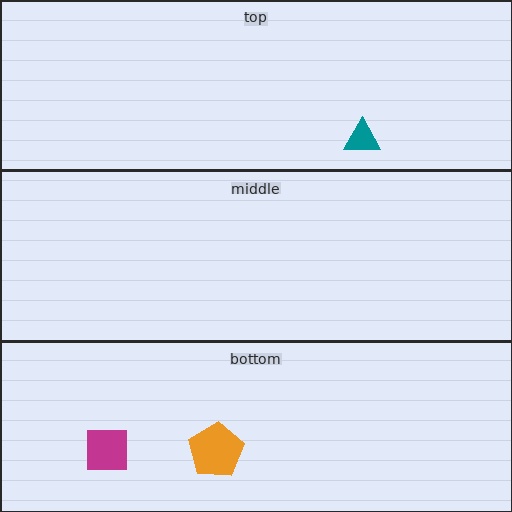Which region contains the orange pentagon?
The bottom region.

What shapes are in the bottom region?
The magenta square, the orange pentagon.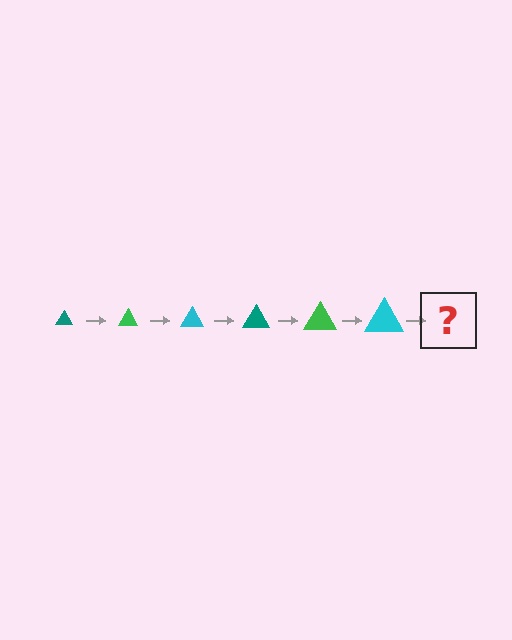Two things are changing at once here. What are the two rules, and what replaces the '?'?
The two rules are that the triangle grows larger each step and the color cycles through teal, green, and cyan. The '?' should be a teal triangle, larger than the previous one.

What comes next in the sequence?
The next element should be a teal triangle, larger than the previous one.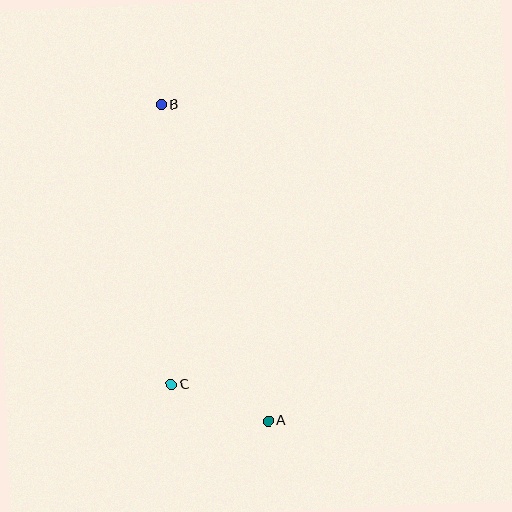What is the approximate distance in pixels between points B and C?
The distance between B and C is approximately 280 pixels.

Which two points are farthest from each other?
Points A and B are farthest from each other.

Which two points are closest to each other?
Points A and C are closest to each other.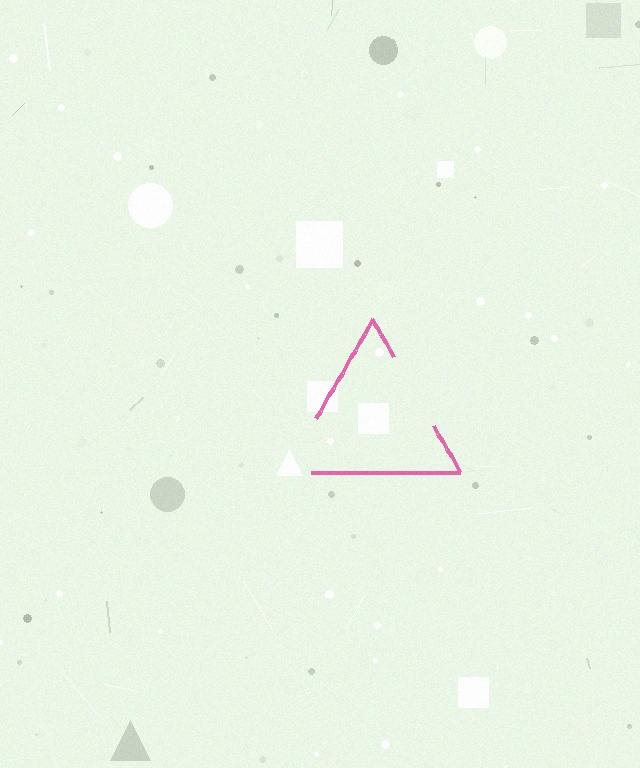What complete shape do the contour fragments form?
The contour fragments form a triangle.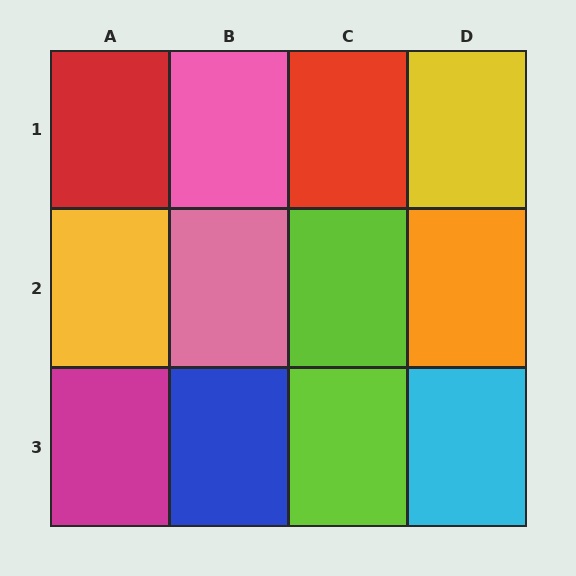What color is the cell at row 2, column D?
Orange.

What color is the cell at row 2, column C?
Lime.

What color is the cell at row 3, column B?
Blue.